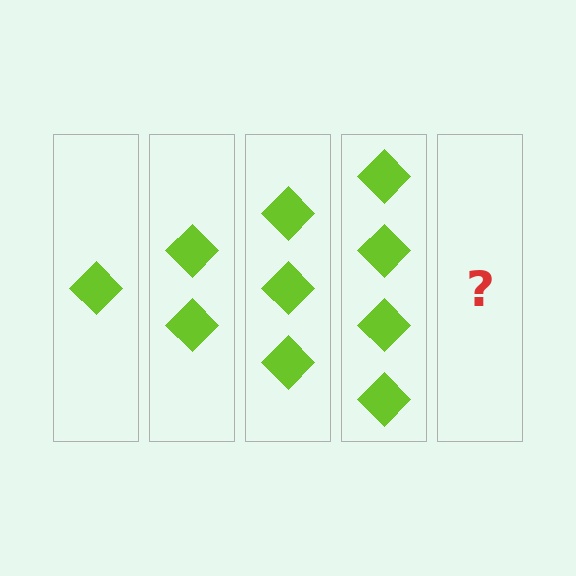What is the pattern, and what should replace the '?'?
The pattern is that each step adds one more diamond. The '?' should be 5 diamonds.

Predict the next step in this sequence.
The next step is 5 diamonds.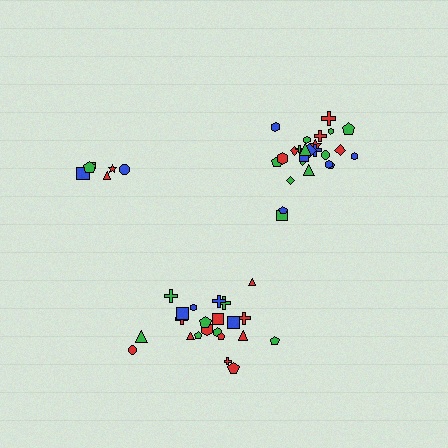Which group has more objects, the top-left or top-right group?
The top-right group.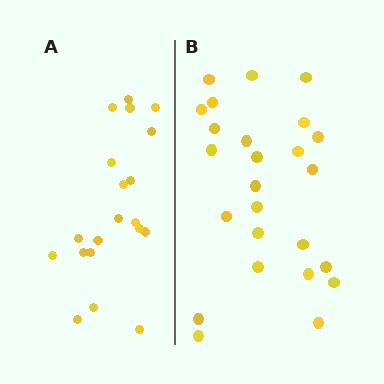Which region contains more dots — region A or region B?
Region B (the right region) has more dots.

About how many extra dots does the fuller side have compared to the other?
Region B has about 5 more dots than region A.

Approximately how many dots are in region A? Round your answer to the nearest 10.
About 20 dots.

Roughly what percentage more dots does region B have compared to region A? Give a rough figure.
About 25% more.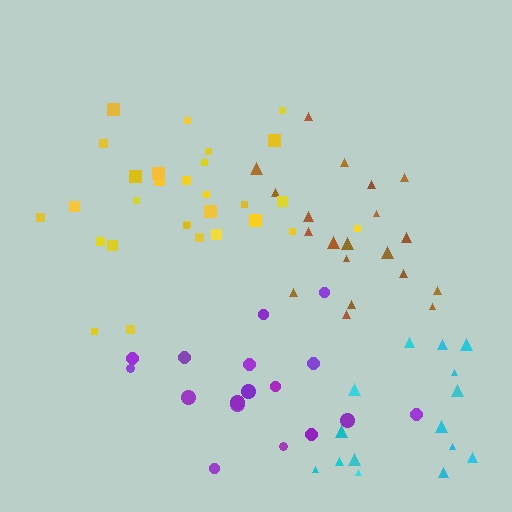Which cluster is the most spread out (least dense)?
Purple.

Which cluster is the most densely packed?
Brown.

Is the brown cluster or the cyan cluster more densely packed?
Brown.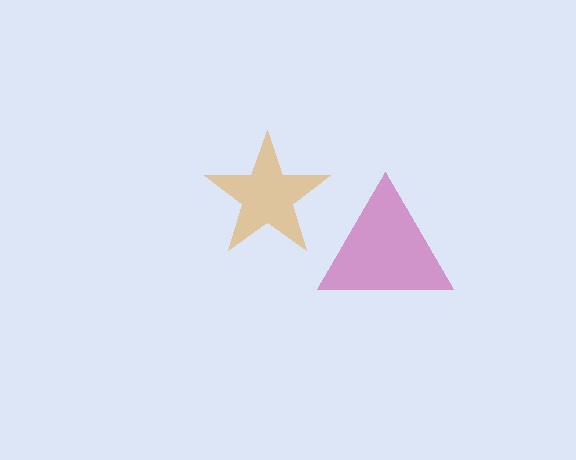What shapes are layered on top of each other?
The layered shapes are: a magenta triangle, an orange star.